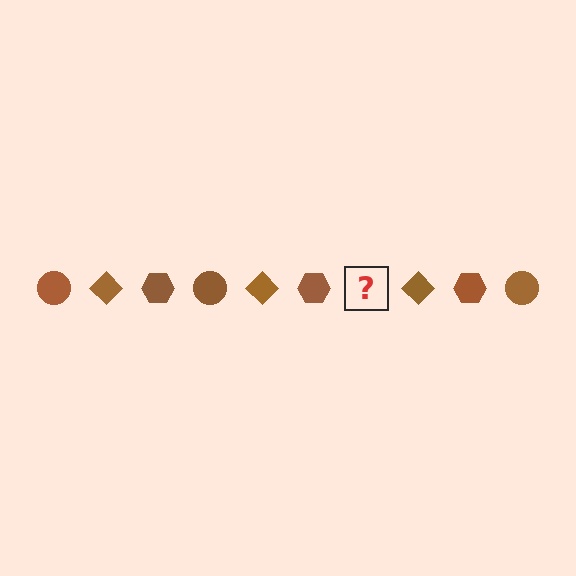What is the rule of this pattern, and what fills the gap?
The rule is that the pattern cycles through circle, diamond, hexagon shapes in brown. The gap should be filled with a brown circle.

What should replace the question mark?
The question mark should be replaced with a brown circle.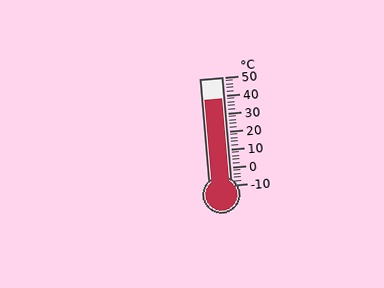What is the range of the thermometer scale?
The thermometer scale ranges from -10°C to 50°C.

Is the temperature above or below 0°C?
The temperature is above 0°C.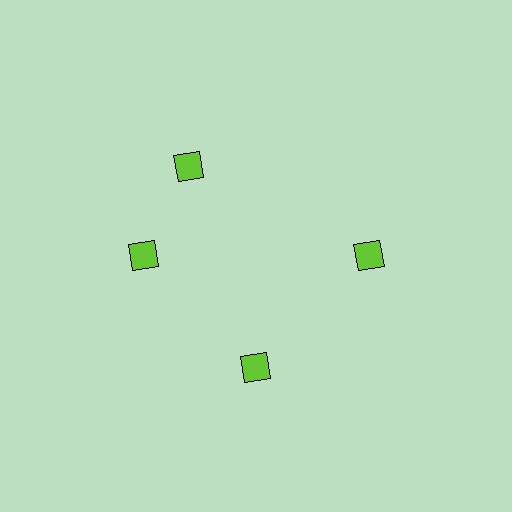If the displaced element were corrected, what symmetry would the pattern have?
It would have 4-fold rotational symmetry — the pattern would map onto itself every 90 degrees.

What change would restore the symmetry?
The symmetry would be restored by rotating it back into even spacing with its neighbors so that all 4 diamonds sit at equal angles and equal distance from the center.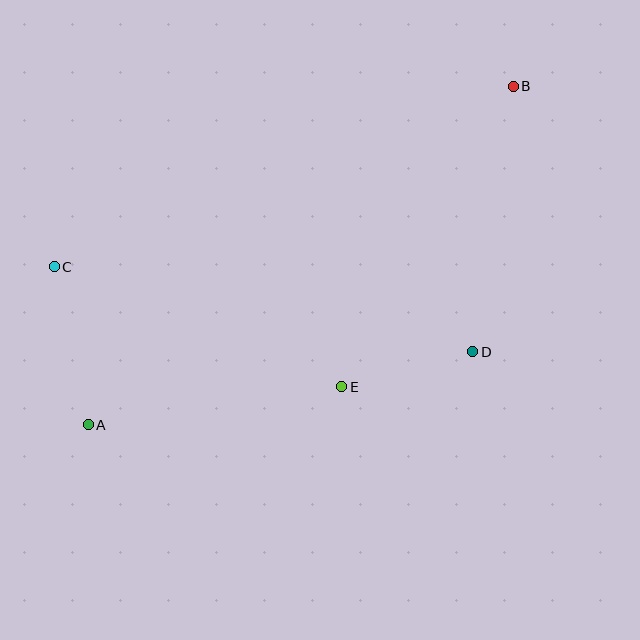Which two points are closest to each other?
Points D and E are closest to each other.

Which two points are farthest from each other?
Points A and B are farthest from each other.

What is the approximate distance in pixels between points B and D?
The distance between B and D is approximately 269 pixels.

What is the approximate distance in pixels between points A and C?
The distance between A and C is approximately 162 pixels.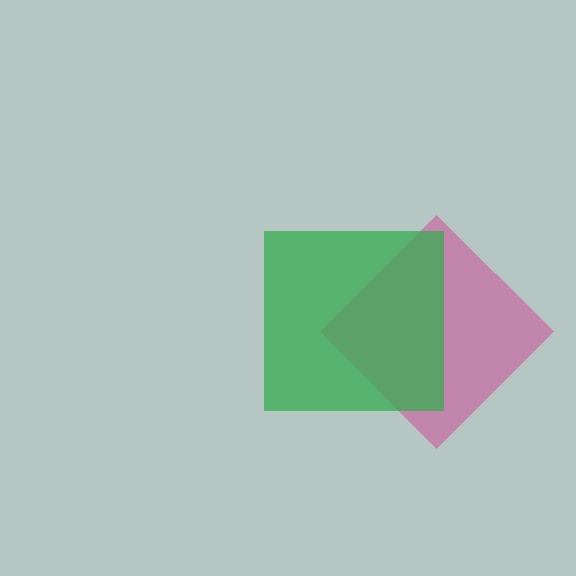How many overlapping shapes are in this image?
There are 2 overlapping shapes in the image.